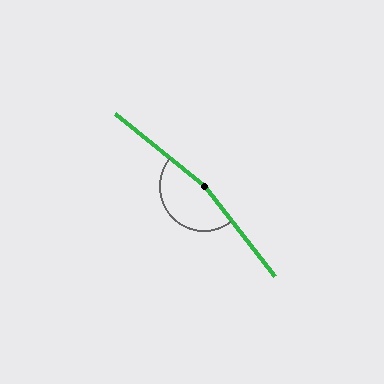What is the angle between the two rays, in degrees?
Approximately 167 degrees.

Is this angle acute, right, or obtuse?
It is obtuse.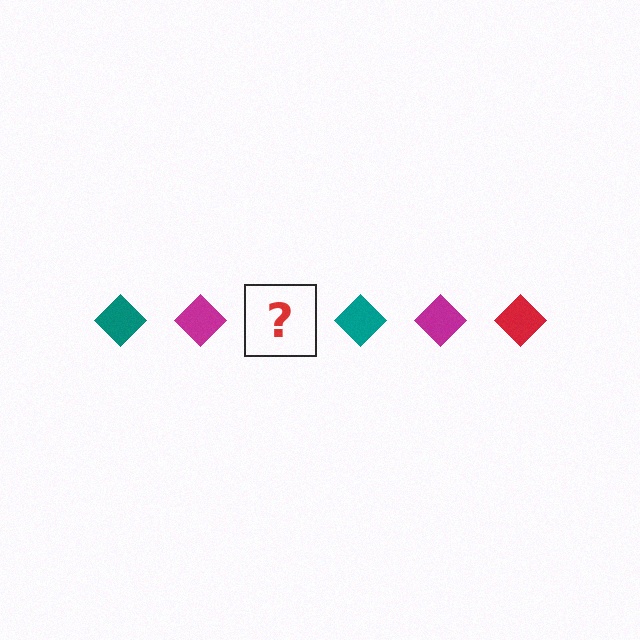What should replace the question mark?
The question mark should be replaced with a red diamond.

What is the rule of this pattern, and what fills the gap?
The rule is that the pattern cycles through teal, magenta, red diamonds. The gap should be filled with a red diamond.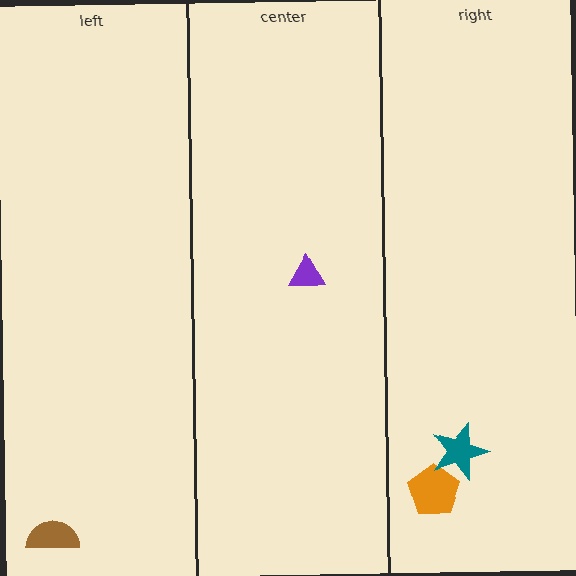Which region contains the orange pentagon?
The right region.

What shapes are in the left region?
The brown semicircle.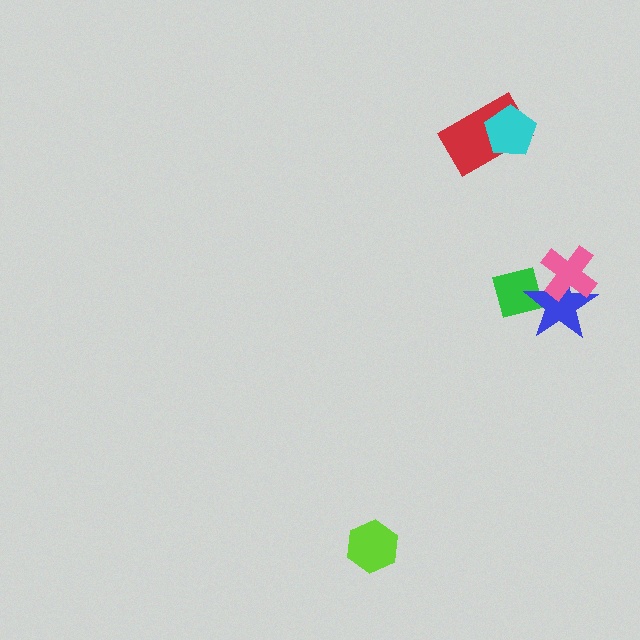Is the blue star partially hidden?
Yes, it is partially covered by another shape.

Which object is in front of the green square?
The blue star is in front of the green square.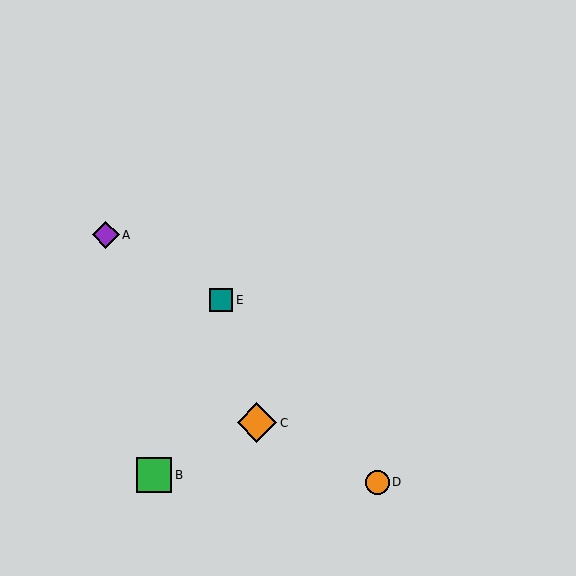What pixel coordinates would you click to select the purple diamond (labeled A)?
Click at (106, 235) to select the purple diamond A.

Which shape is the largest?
The orange diamond (labeled C) is the largest.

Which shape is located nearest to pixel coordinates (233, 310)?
The teal square (labeled E) at (221, 300) is nearest to that location.